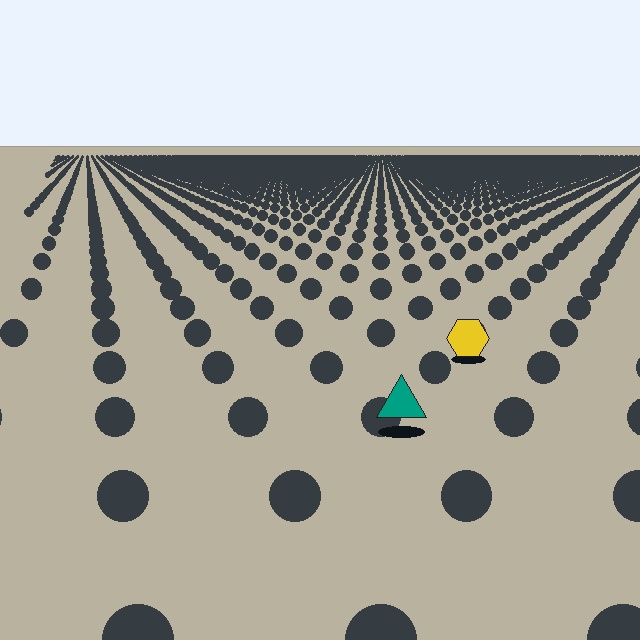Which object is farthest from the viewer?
The yellow hexagon is farthest from the viewer. It appears smaller and the ground texture around it is denser.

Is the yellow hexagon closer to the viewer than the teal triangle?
No. The teal triangle is closer — you can tell from the texture gradient: the ground texture is coarser near it.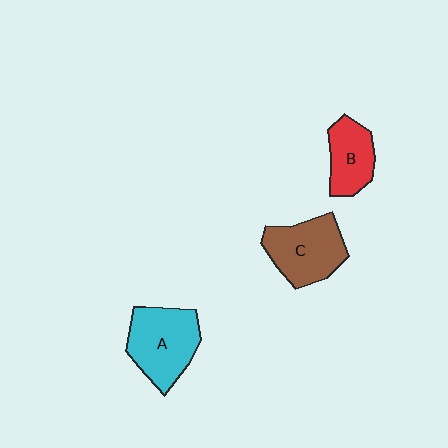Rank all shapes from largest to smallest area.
From largest to smallest: A (cyan), C (brown), B (red).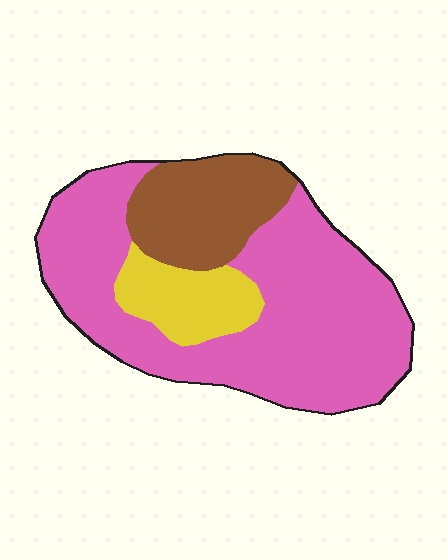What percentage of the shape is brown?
Brown takes up about one fifth (1/5) of the shape.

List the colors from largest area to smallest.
From largest to smallest: pink, brown, yellow.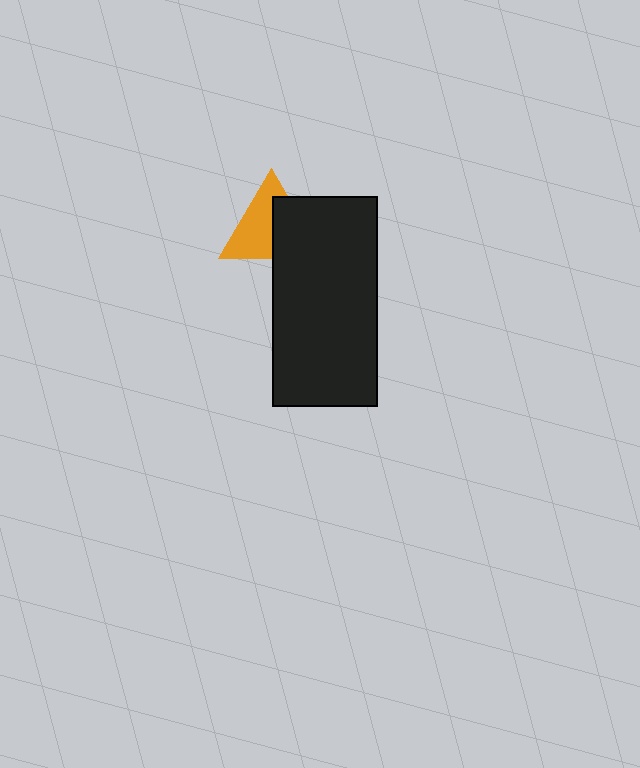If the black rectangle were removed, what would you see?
You would see the complete orange triangle.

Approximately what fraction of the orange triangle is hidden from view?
Roughly 45% of the orange triangle is hidden behind the black rectangle.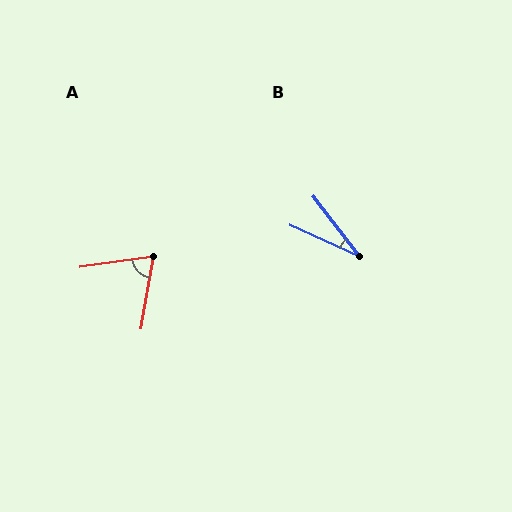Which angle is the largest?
A, at approximately 72 degrees.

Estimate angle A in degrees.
Approximately 72 degrees.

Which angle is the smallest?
B, at approximately 28 degrees.